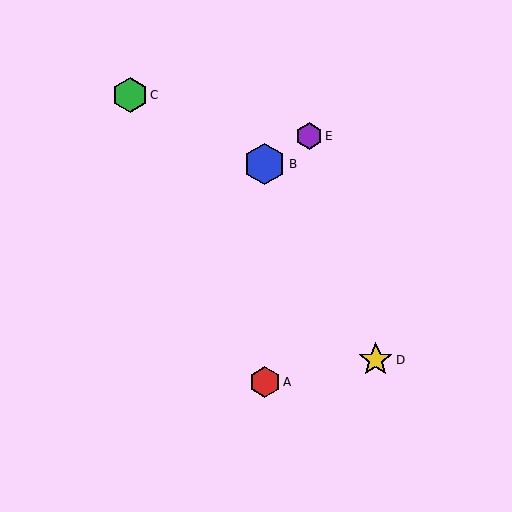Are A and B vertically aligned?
Yes, both are at x≈265.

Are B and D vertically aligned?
No, B is at x≈265 and D is at x≈376.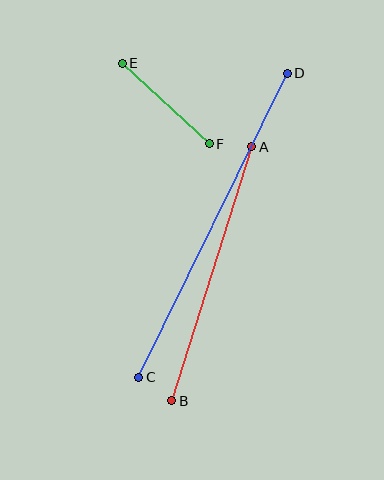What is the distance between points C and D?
The distance is approximately 338 pixels.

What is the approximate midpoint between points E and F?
The midpoint is at approximately (166, 103) pixels.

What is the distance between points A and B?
The distance is approximately 266 pixels.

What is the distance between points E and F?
The distance is approximately 118 pixels.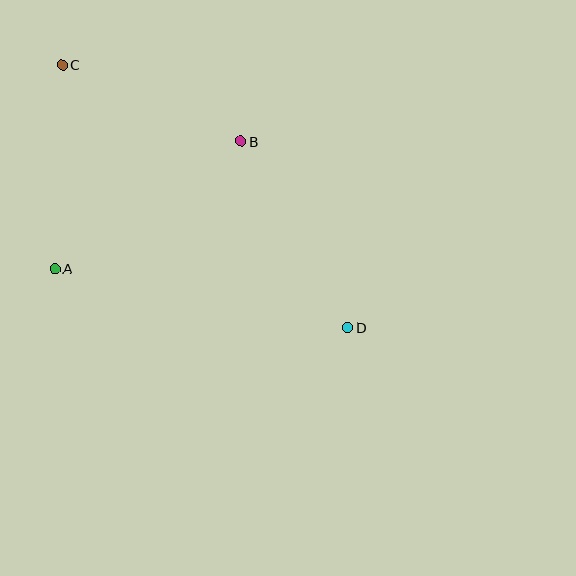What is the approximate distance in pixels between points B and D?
The distance between B and D is approximately 214 pixels.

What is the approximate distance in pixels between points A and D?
The distance between A and D is approximately 299 pixels.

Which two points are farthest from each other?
Points C and D are farthest from each other.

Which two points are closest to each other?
Points B and C are closest to each other.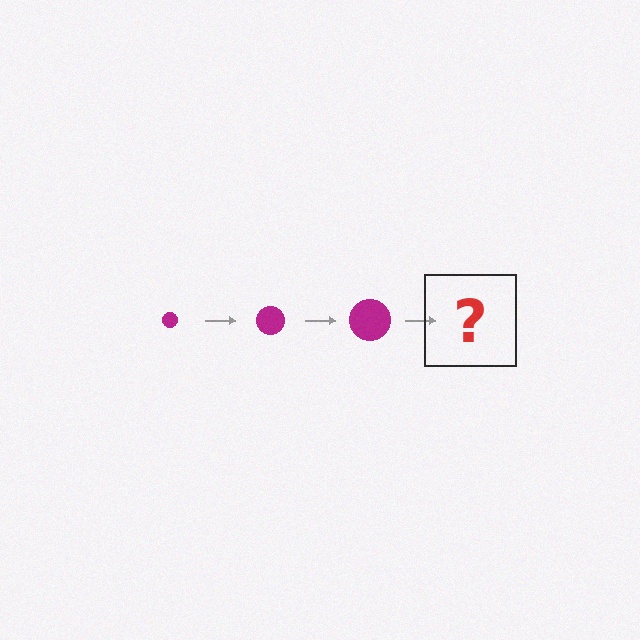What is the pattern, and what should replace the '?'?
The pattern is that the circle gets progressively larger each step. The '?' should be a magenta circle, larger than the previous one.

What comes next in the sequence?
The next element should be a magenta circle, larger than the previous one.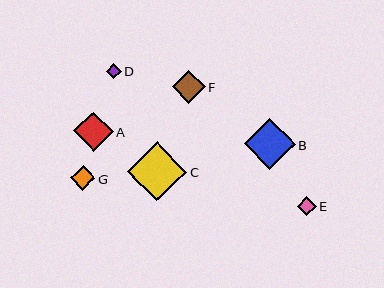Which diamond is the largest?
Diamond C is the largest with a size of approximately 59 pixels.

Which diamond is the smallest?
Diamond D is the smallest with a size of approximately 15 pixels.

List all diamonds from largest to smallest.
From largest to smallest: C, B, A, F, G, E, D.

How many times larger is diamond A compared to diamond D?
Diamond A is approximately 2.6 times the size of diamond D.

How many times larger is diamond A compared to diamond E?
Diamond A is approximately 2.1 times the size of diamond E.